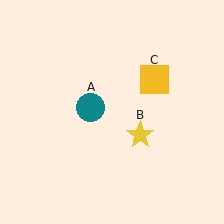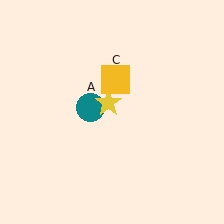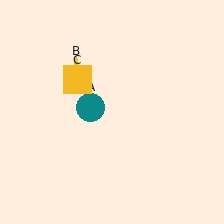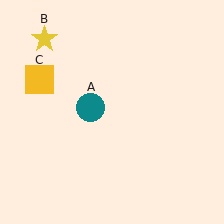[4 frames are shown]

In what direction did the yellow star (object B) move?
The yellow star (object B) moved up and to the left.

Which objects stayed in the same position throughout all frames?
Teal circle (object A) remained stationary.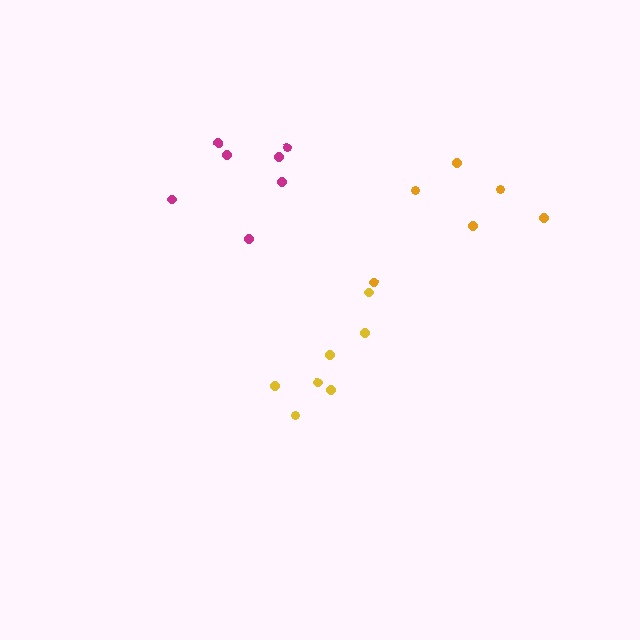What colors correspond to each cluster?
The clusters are colored: yellow, orange, magenta.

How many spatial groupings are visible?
There are 3 spatial groupings.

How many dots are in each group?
Group 1: 7 dots, Group 2: 6 dots, Group 3: 7 dots (20 total).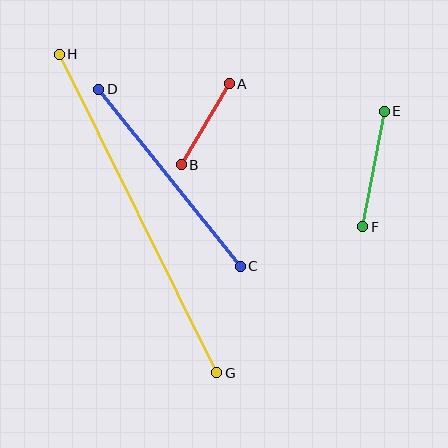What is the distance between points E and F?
The distance is approximately 118 pixels.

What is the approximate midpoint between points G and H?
The midpoint is at approximately (138, 213) pixels.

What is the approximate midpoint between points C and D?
The midpoint is at approximately (170, 178) pixels.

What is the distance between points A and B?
The distance is approximately 94 pixels.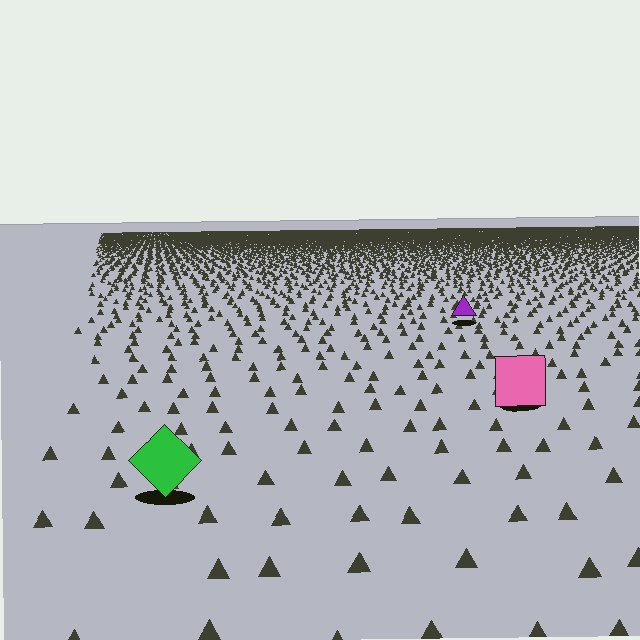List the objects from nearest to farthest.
From nearest to farthest: the green diamond, the pink square, the purple triangle.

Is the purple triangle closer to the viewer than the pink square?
No. The pink square is closer — you can tell from the texture gradient: the ground texture is coarser near it.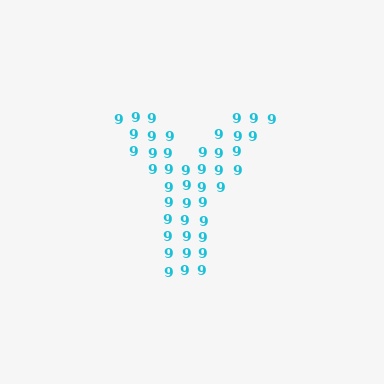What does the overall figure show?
The overall figure shows the letter Y.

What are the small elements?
The small elements are digit 9's.